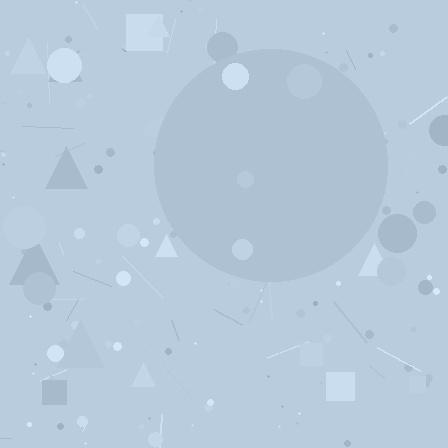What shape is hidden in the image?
A circle is hidden in the image.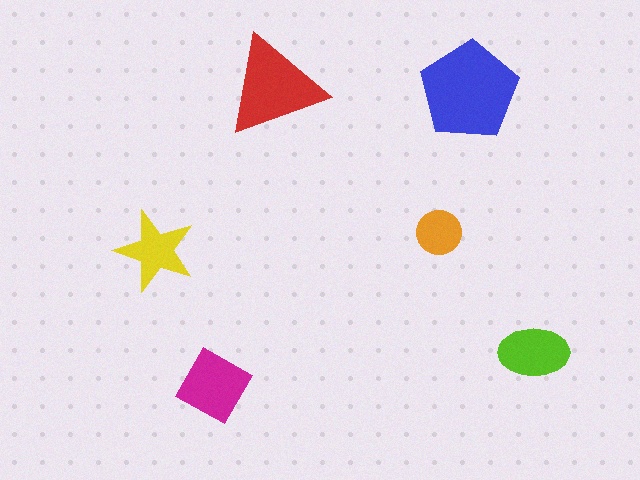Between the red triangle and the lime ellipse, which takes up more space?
The red triangle.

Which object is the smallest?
The orange circle.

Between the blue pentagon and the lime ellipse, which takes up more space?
The blue pentagon.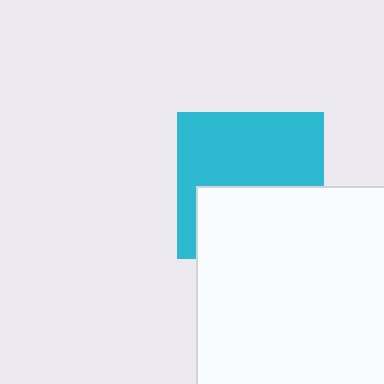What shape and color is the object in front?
The object in front is a white rectangle.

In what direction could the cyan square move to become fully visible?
The cyan square could move up. That would shift it out from behind the white rectangle entirely.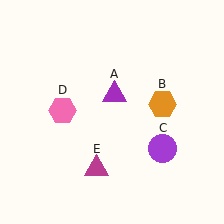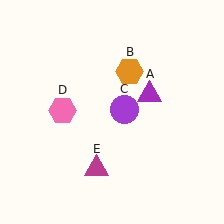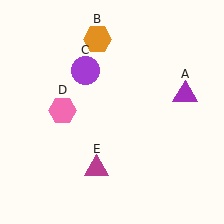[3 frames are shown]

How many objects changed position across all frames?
3 objects changed position: purple triangle (object A), orange hexagon (object B), purple circle (object C).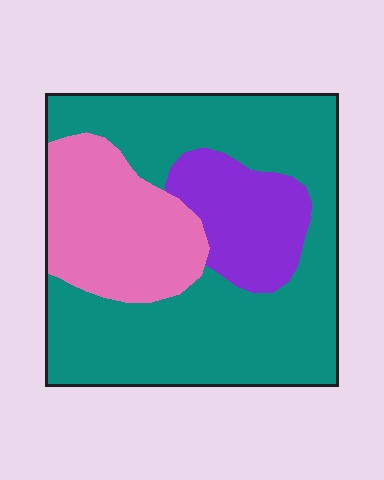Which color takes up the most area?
Teal, at roughly 60%.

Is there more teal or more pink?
Teal.